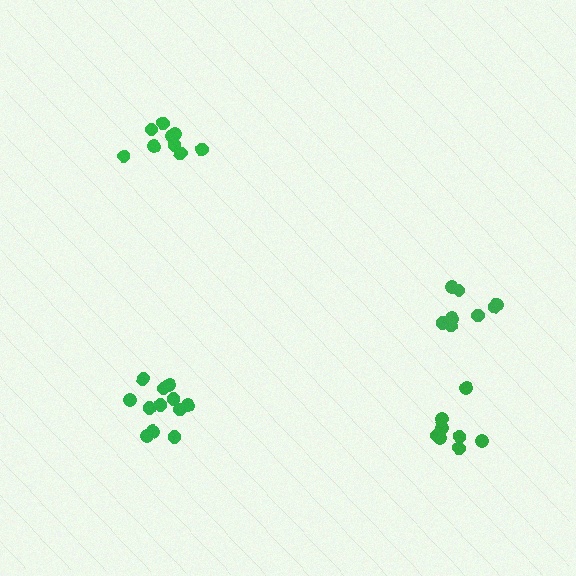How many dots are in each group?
Group 1: 8 dots, Group 2: 9 dots, Group 3: 8 dots, Group 4: 12 dots (37 total).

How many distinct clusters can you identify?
There are 4 distinct clusters.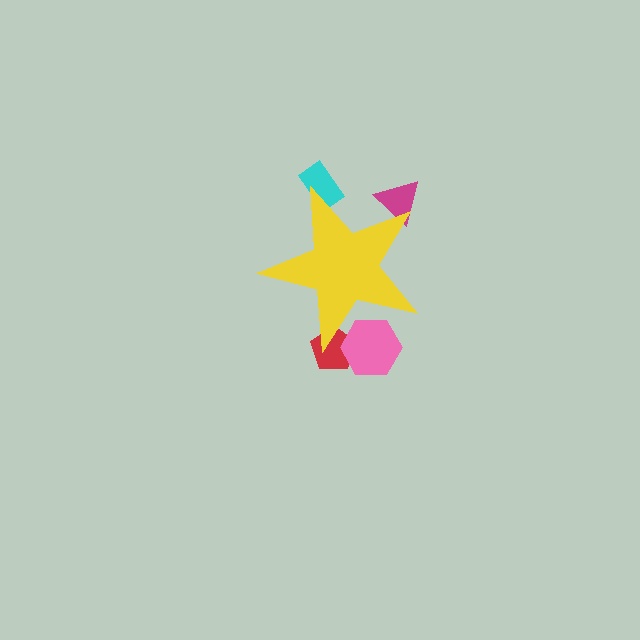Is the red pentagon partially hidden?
Yes, the red pentagon is partially hidden behind the yellow star.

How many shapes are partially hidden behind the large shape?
4 shapes are partially hidden.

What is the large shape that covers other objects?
A yellow star.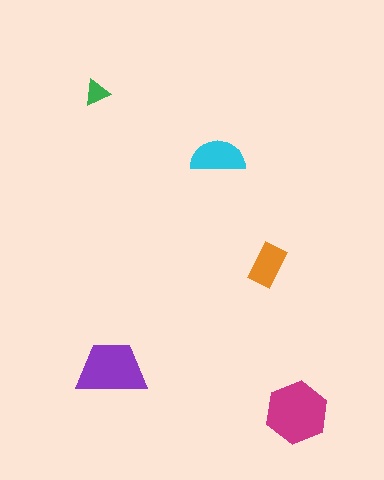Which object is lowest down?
The magenta hexagon is bottommost.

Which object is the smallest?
The green triangle.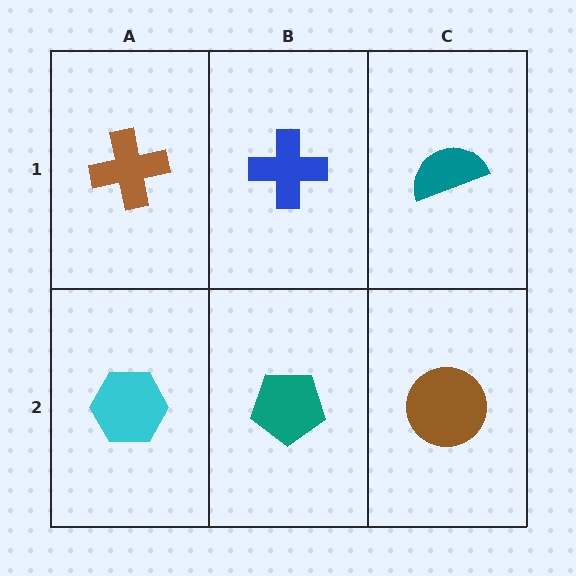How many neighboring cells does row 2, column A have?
2.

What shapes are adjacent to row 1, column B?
A teal pentagon (row 2, column B), a brown cross (row 1, column A), a teal semicircle (row 1, column C).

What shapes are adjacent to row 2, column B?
A blue cross (row 1, column B), a cyan hexagon (row 2, column A), a brown circle (row 2, column C).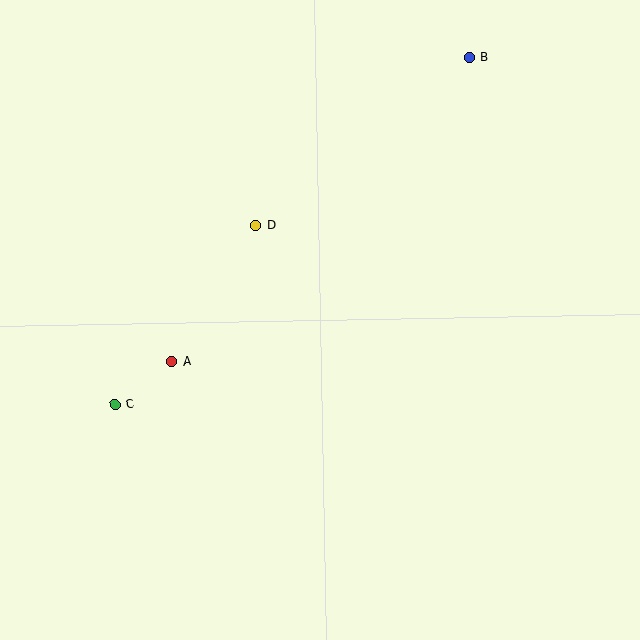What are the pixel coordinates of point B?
Point B is at (469, 57).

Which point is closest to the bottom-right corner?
Point A is closest to the bottom-right corner.